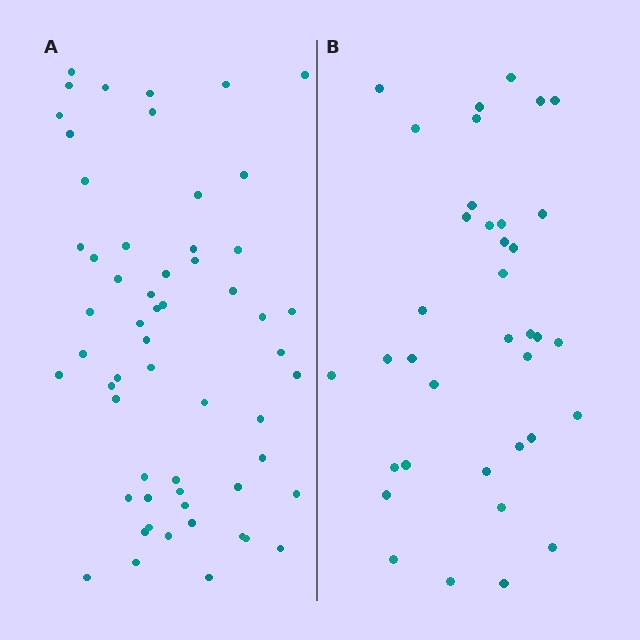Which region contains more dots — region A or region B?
Region A (the left region) has more dots.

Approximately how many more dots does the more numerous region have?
Region A has approximately 20 more dots than region B.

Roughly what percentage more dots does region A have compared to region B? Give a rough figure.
About 55% more.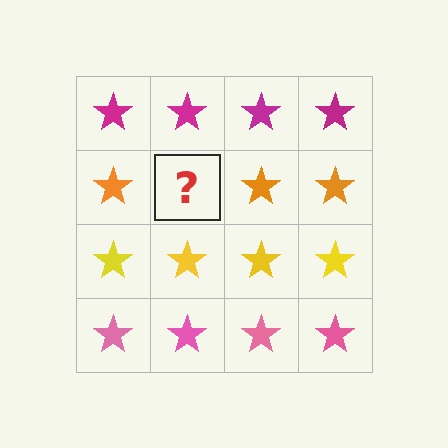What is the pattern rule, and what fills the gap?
The rule is that each row has a consistent color. The gap should be filled with an orange star.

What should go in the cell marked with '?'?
The missing cell should contain an orange star.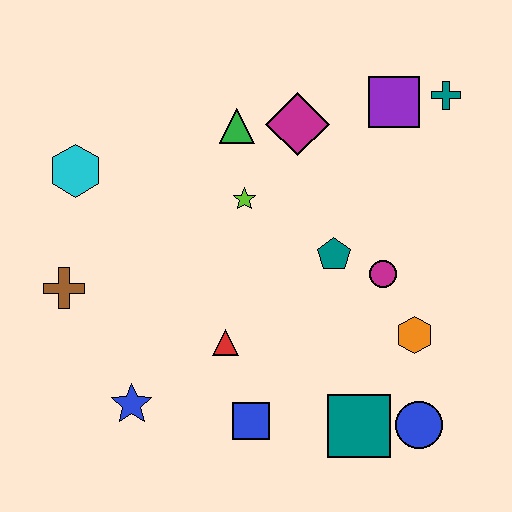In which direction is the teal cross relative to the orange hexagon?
The teal cross is above the orange hexagon.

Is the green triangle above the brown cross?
Yes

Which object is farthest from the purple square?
The blue star is farthest from the purple square.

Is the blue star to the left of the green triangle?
Yes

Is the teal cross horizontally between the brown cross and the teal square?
No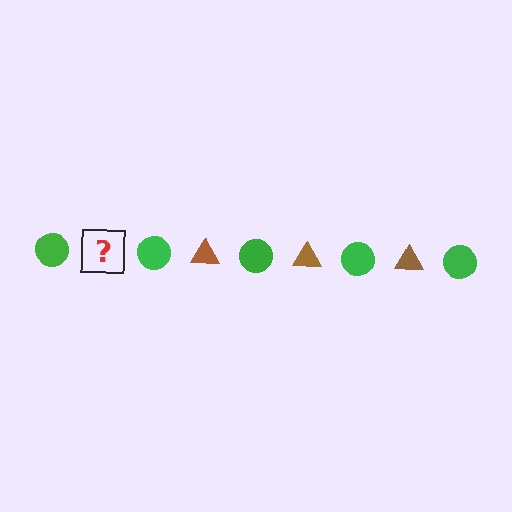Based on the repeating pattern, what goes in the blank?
The blank should be a brown triangle.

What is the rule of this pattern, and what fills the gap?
The rule is that the pattern alternates between green circle and brown triangle. The gap should be filled with a brown triangle.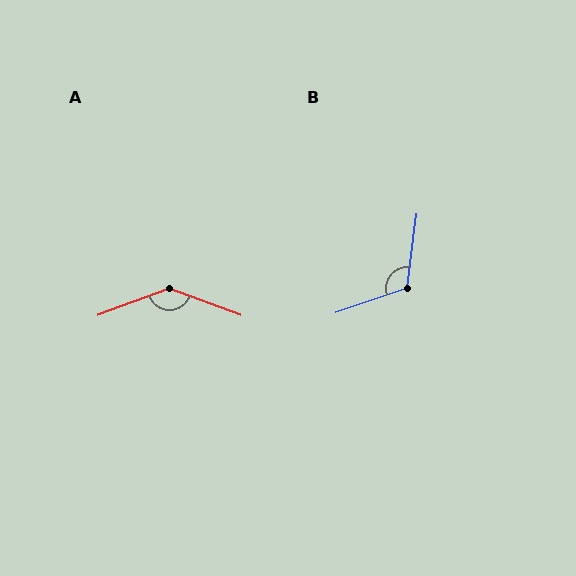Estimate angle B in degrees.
Approximately 116 degrees.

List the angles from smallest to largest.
B (116°), A (140°).